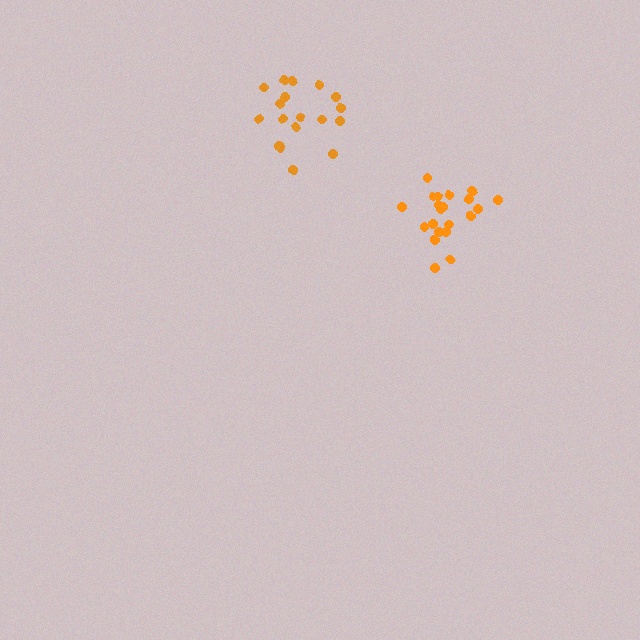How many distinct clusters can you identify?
There are 2 distinct clusters.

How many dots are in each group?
Group 1: 21 dots, Group 2: 18 dots (39 total).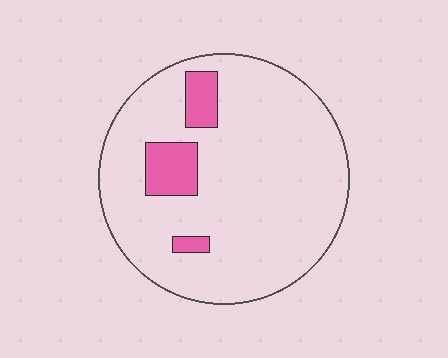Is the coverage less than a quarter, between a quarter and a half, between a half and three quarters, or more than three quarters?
Less than a quarter.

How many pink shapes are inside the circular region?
3.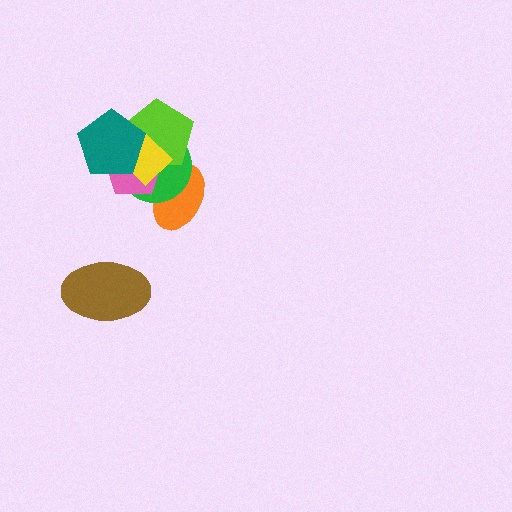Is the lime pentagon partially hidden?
Yes, it is partially covered by another shape.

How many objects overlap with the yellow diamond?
5 objects overlap with the yellow diamond.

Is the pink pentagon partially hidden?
Yes, it is partially covered by another shape.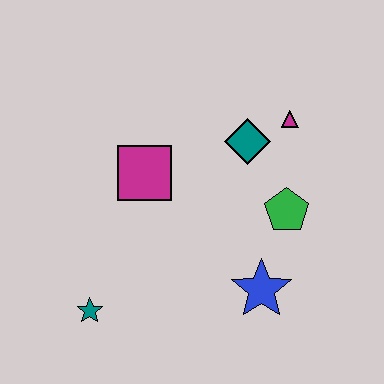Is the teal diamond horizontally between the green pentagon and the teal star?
Yes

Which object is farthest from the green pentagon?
The teal star is farthest from the green pentagon.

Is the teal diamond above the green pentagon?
Yes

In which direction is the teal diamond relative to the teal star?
The teal diamond is above the teal star.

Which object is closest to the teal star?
The magenta square is closest to the teal star.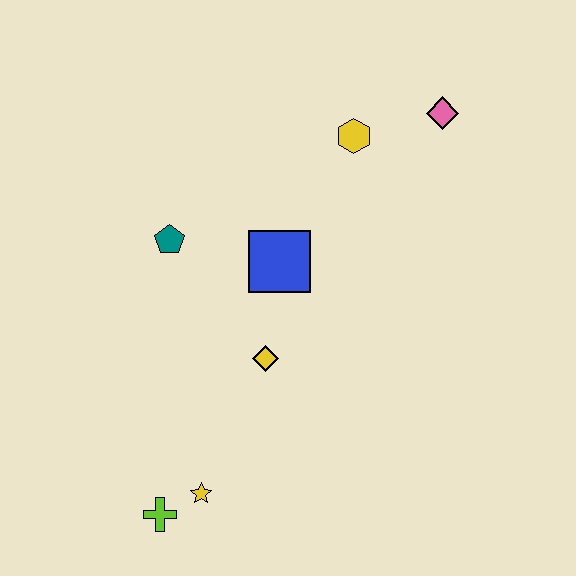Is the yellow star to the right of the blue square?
No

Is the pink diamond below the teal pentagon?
No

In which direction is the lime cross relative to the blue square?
The lime cross is below the blue square.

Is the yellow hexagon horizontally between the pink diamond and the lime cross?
Yes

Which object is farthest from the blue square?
The lime cross is farthest from the blue square.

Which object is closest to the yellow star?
The lime cross is closest to the yellow star.